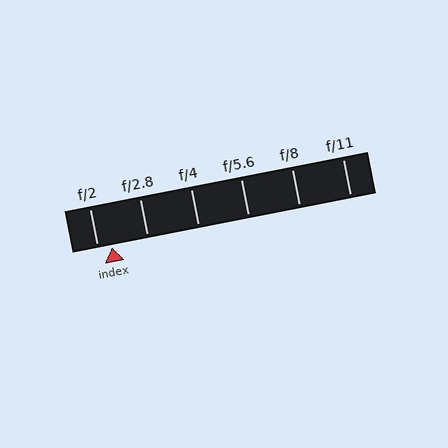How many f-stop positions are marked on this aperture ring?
There are 6 f-stop positions marked.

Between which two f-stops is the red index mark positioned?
The index mark is between f/2 and f/2.8.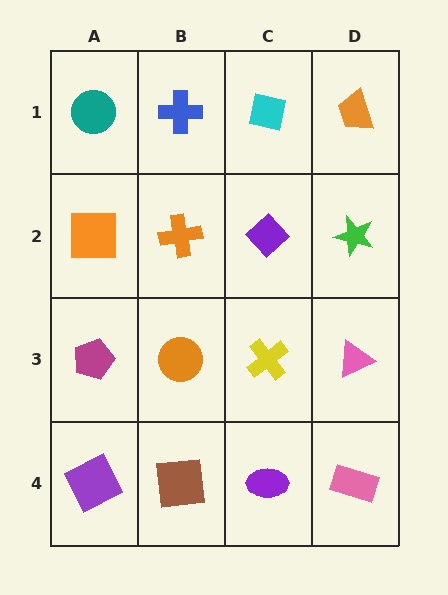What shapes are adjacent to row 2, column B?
A blue cross (row 1, column B), an orange circle (row 3, column B), an orange square (row 2, column A), a purple diamond (row 2, column C).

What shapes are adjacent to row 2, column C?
A cyan square (row 1, column C), a yellow cross (row 3, column C), an orange cross (row 2, column B), a green star (row 2, column D).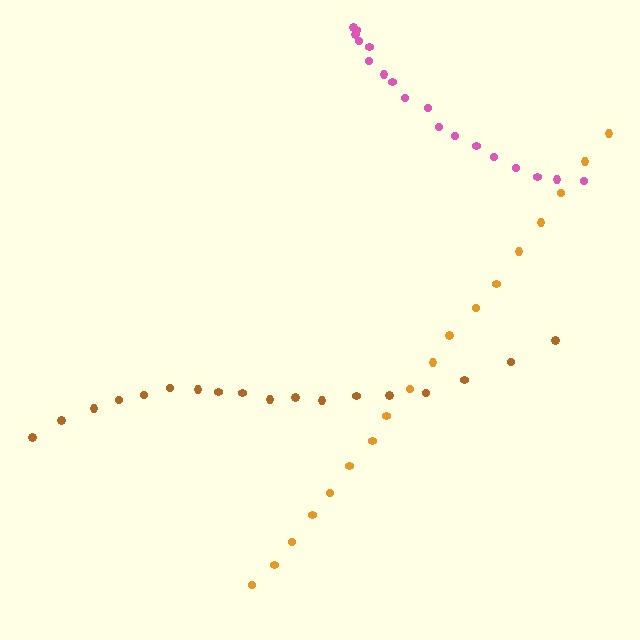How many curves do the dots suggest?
There are 3 distinct paths.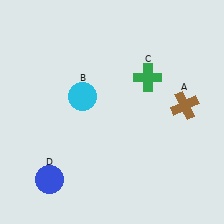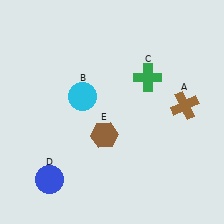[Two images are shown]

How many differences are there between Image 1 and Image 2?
There is 1 difference between the two images.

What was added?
A brown hexagon (E) was added in Image 2.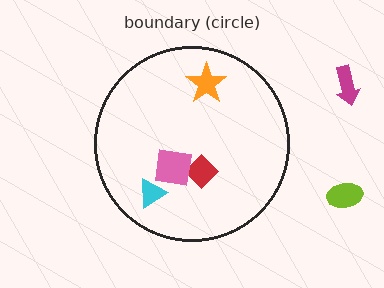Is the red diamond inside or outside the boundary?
Inside.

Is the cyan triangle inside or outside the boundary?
Inside.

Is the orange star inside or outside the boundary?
Inside.